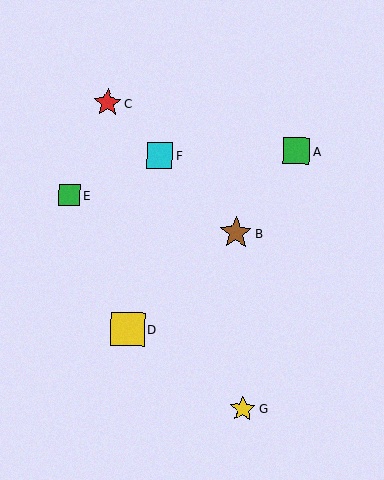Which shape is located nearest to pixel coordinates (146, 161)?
The cyan square (labeled F) at (160, 155) is nearest to that location.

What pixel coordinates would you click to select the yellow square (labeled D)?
Click at (127, 329) to select the yellow square D.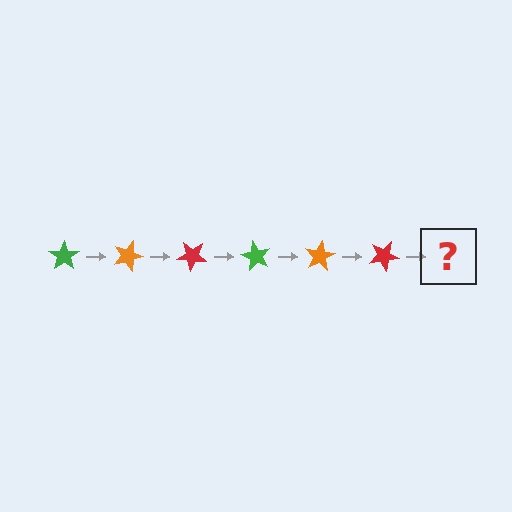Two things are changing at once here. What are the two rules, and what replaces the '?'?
The two rules are that it rotates 20 degrees each step and the color cycles through green, orange, and red. The '?' should be a green star, rotated 120 degrees from the start.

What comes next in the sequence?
The next element should be a green star, rotated 120 degrees from the start.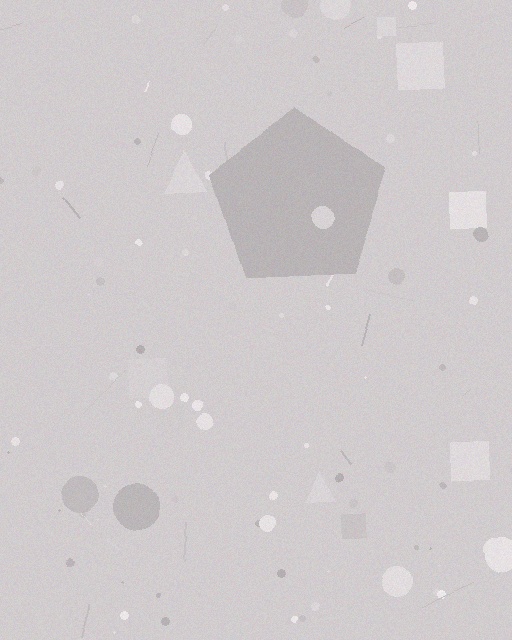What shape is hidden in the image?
A pentagon is hidden in the image.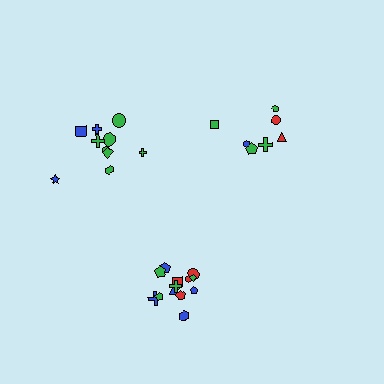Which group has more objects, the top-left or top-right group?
The top-left group.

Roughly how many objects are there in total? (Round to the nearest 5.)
Roughly 30 objects in total.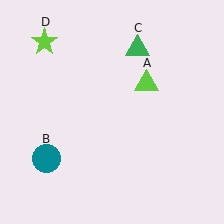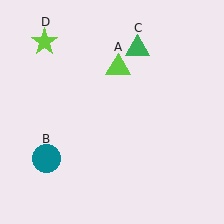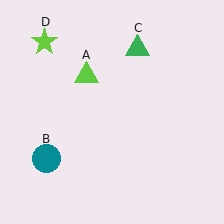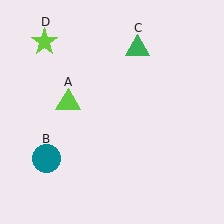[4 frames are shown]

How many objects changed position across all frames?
1 object changed position: lime triangle (object A).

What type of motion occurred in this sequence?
The lime triangle (object A) rotated counterclockwise around the center of the scene.